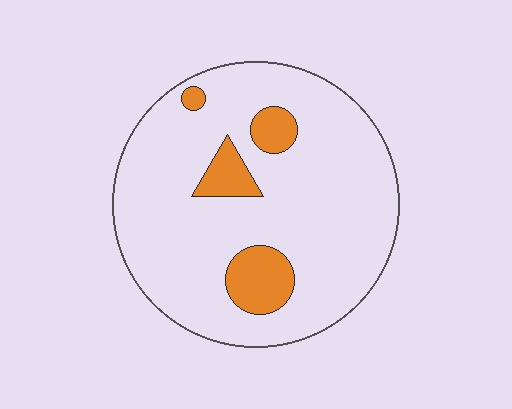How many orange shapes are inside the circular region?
4.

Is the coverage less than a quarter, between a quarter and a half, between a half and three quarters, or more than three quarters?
Less than a quarter.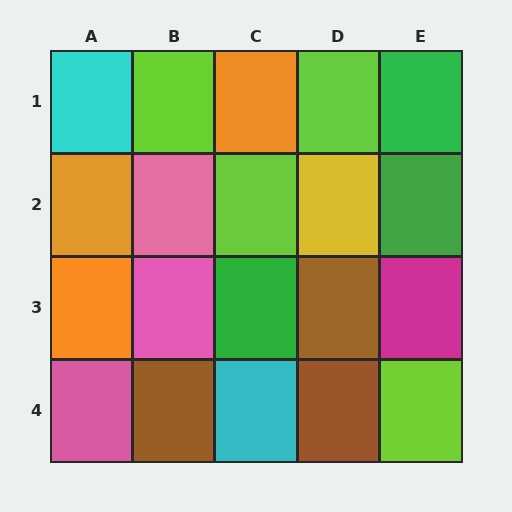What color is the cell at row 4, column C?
Cyan.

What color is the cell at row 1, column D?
Lime.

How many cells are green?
3 cells are green.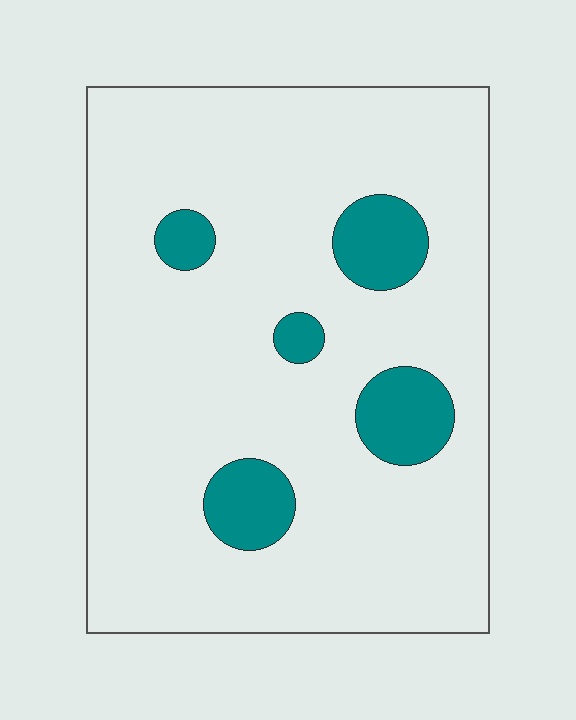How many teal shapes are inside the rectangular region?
5.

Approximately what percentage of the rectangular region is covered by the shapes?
Approximately 10%.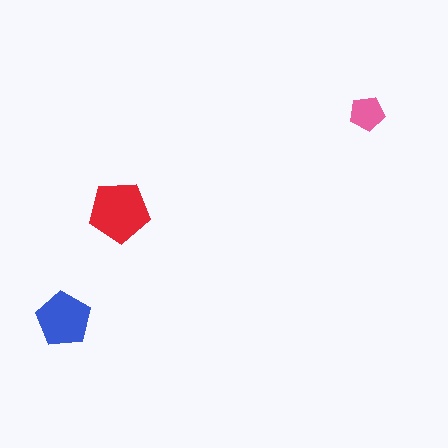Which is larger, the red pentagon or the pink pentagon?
The red one.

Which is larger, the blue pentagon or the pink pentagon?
The blue one.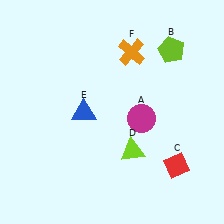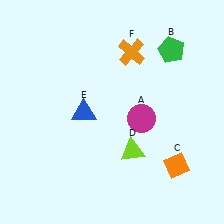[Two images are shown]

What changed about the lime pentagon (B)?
In Image 1, B is lime. In Image 2, it changed to green.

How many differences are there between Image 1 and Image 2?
There are 2 differences between the two images.